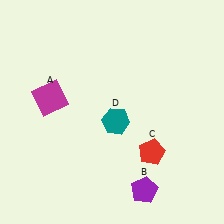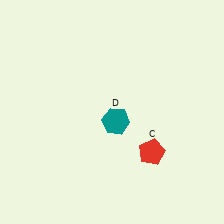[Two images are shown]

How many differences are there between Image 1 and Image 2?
There are 2 differences between the two images.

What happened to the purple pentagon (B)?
The purple pentagon (B) was removed in Image 2. It was in the bottom-right area of Image 1.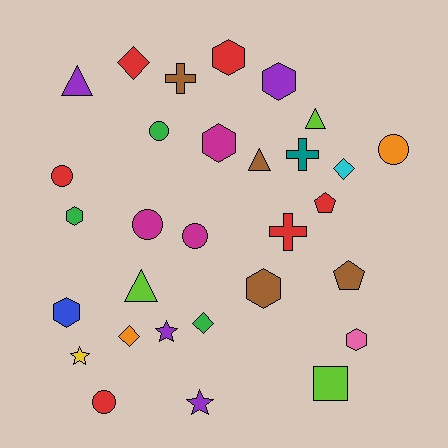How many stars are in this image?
There are 3 stars.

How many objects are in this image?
There are 30 objects.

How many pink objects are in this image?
There is 1 pink object.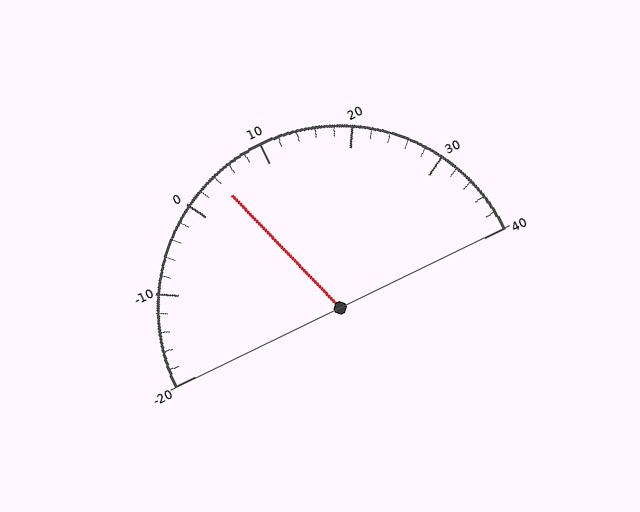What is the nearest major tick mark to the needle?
The nearest major tick mark is 0.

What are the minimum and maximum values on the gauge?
The gauge ranges from -20 to 40.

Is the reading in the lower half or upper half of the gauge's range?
The reading is in the lower half of the range (-20 to 40).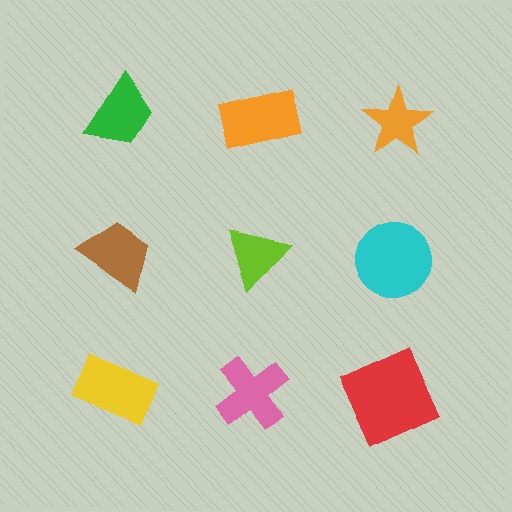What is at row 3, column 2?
A pink cross.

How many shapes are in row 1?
3 shapes.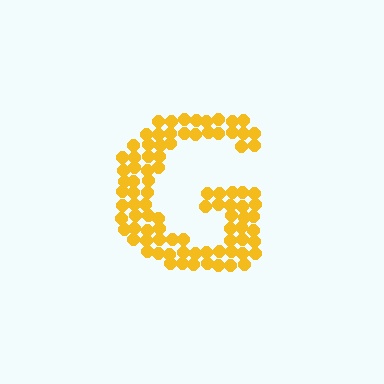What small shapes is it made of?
It is made of small circles.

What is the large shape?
The large shape is the letter G.